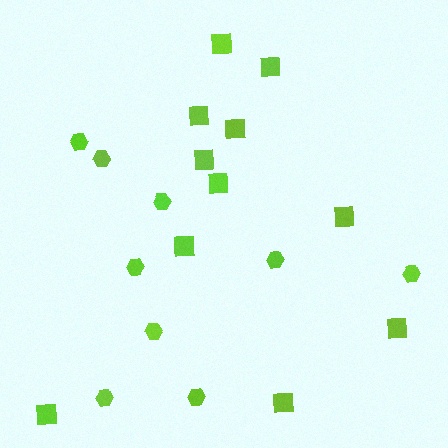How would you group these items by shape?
There are 2 groups: one group of hexagons (9) and one group of squares (11).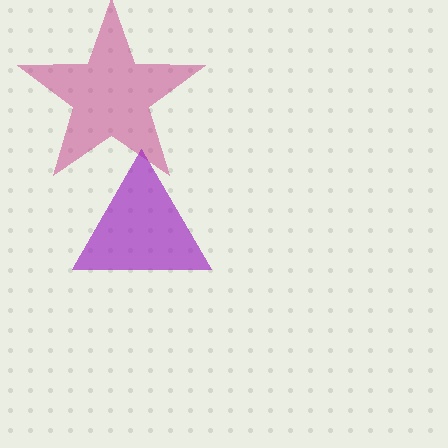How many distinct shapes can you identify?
There are 2 distinct shapes: a magenta star, a purple triangle.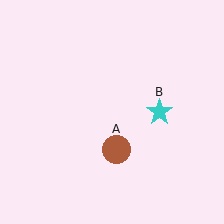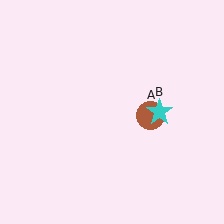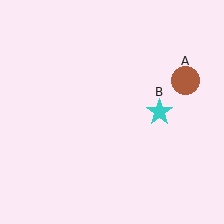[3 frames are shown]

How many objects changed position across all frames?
1 object changed position: brown circle (object A).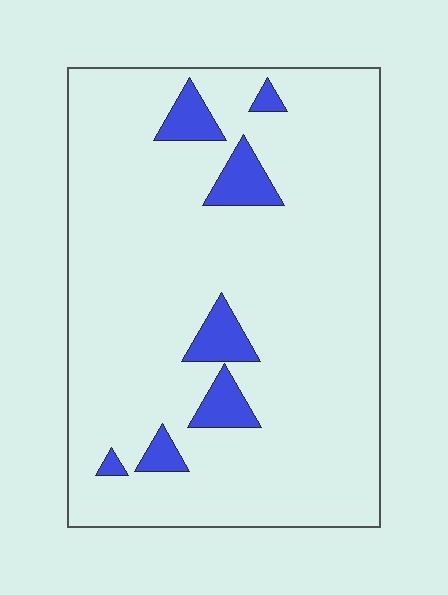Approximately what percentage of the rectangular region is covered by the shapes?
Approximately 10%.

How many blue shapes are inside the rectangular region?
7.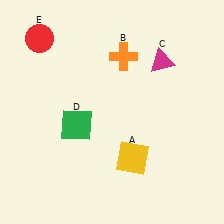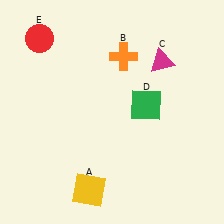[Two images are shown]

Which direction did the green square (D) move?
The green square (D) moved right.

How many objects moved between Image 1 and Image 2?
2 objects moved between the two images.